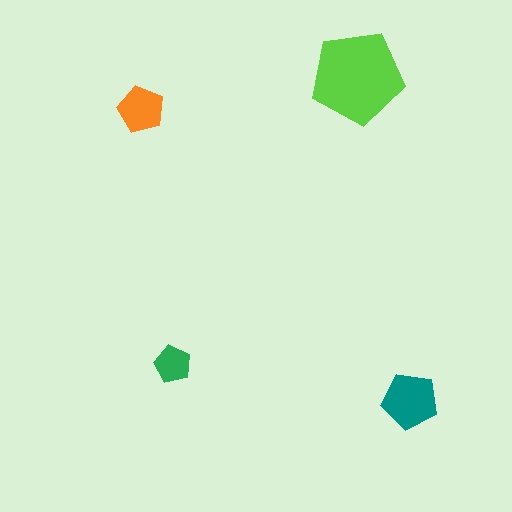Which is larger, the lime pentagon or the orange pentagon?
The lime one.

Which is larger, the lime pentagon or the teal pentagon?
The lime one.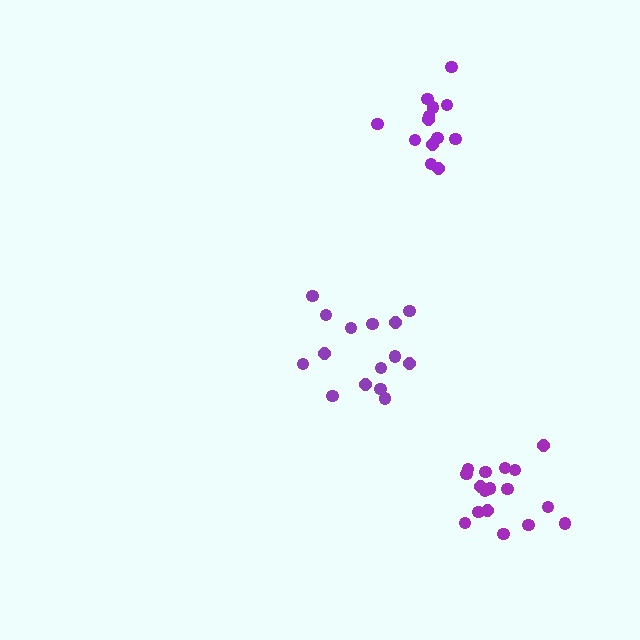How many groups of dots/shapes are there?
There are 3 groups.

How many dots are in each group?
Group 1: 17 dots, Group 2: 15 dots, Group 3: 14 dots (46 total).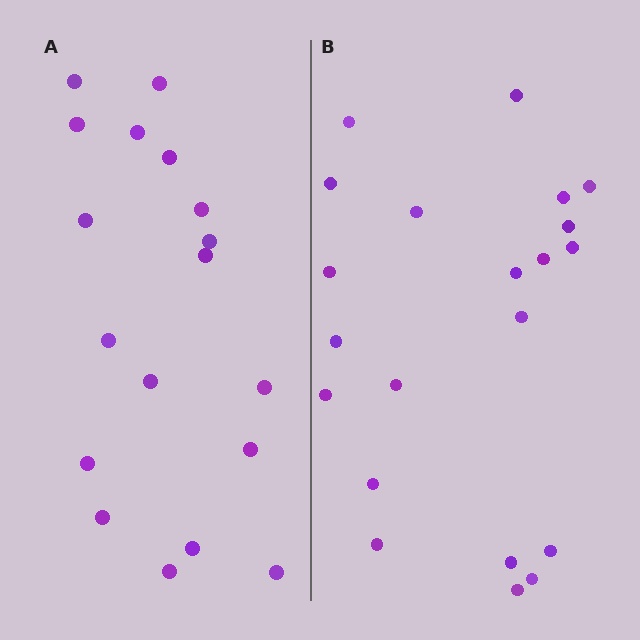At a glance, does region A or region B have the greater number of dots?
Region B (the right region) has more dots.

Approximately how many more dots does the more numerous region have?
Region B has just a few more — roughly 2 or 3 more dots than region A.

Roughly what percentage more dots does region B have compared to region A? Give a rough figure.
About 15% more.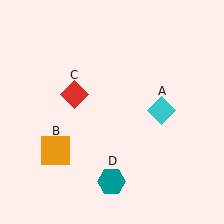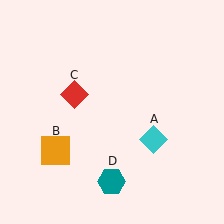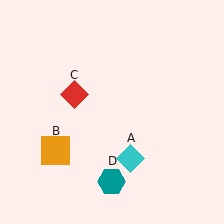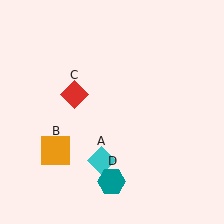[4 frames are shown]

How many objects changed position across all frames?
1 object changed position: cyan diamond (object A).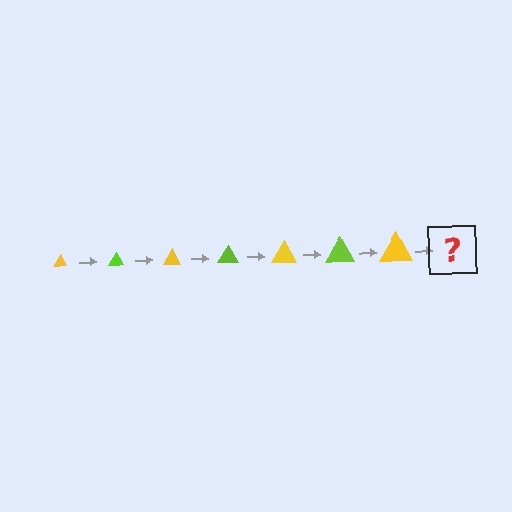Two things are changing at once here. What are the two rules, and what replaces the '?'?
The two rules are that the triangle grows larger each step and the color cycles through yellow and lime. The '?' should be a lime triangle, larger than the previous one.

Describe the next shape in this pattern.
It should be a lime triangle, larger than the previous one.